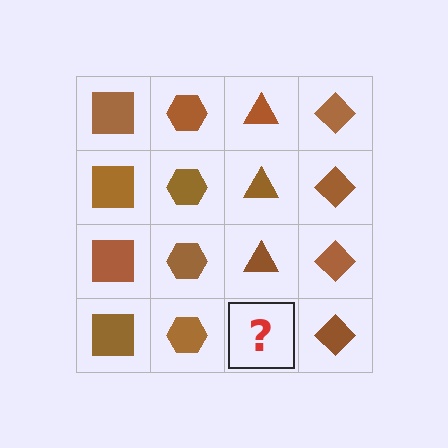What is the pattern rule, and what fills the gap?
The rule is that each column has a consistent shape. The gap should be filled with a brown triangle.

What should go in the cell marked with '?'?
The missing cell should contain a brown triangle.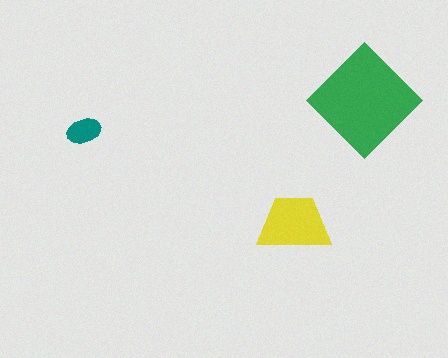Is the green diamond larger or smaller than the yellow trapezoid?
Larger.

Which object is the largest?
The green diamond.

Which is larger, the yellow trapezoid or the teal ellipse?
The yellow trapezoid.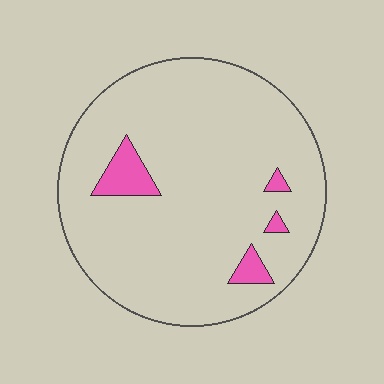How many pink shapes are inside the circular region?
4.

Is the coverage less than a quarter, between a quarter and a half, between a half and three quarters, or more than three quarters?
Less than a quarter.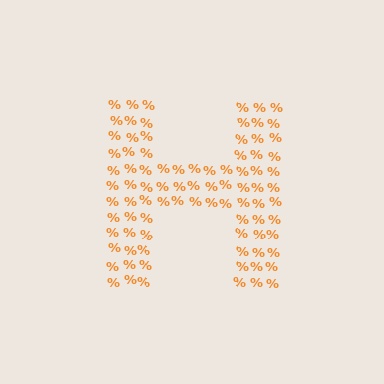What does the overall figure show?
The overall figure shows the letter H.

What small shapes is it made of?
It is made of small percent signs.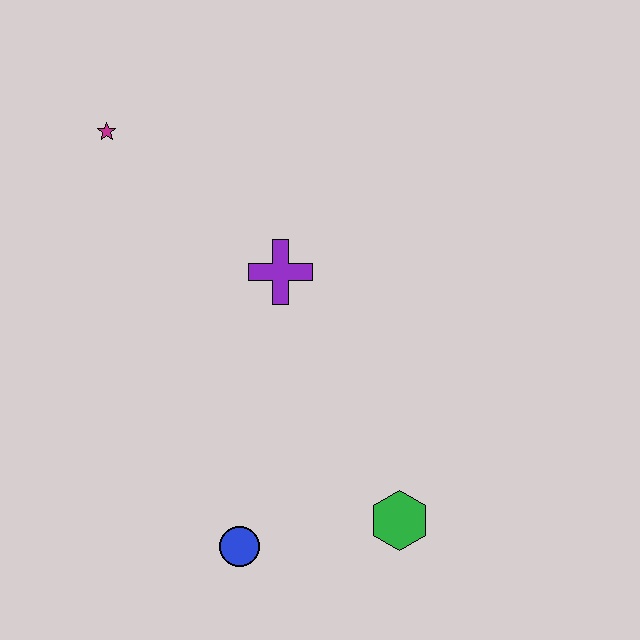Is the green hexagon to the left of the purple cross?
No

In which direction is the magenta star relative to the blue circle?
The magenta star is above the blue circle.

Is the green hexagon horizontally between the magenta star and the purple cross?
No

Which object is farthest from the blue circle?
The magenta star is farthest from the blue circle.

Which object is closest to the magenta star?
The purple cross is closest to the magenta star.